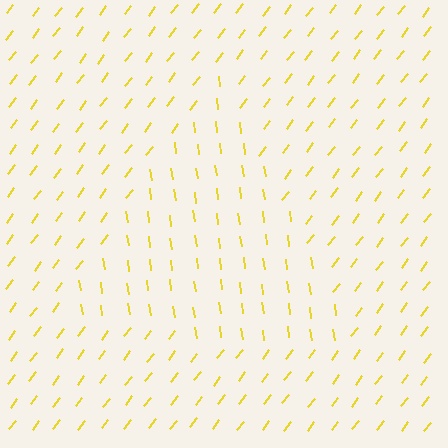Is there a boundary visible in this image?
Yes, there is a texture boundary formed by a change in line orientation.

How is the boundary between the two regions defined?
The boundary is defined purely by a change in line orientation (approximately 45 degrees difference). All lines are the same color and thickness.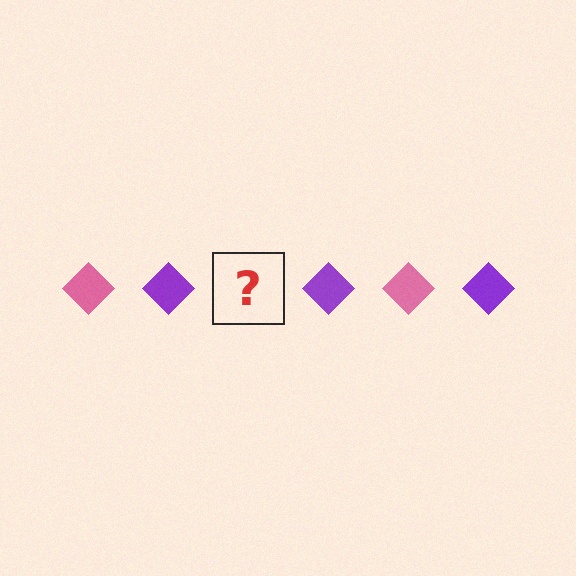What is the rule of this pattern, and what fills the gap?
The rule is that the pattern cycles through pink, purple diamonds. The gap should be filled with a pink diamond.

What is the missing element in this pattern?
The missing element is a pink diamond.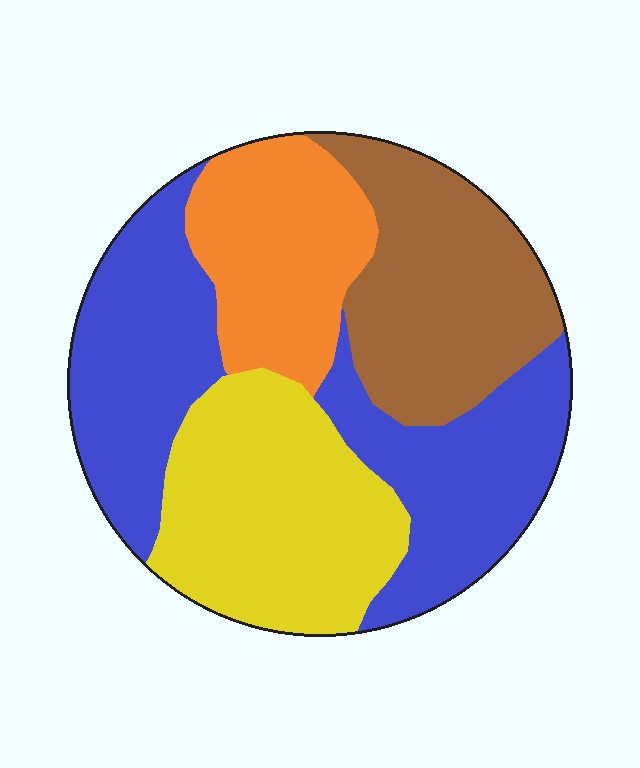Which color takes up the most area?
Blue, at roughly 35%.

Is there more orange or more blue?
Blue.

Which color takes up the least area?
Orange, at roughly 15%.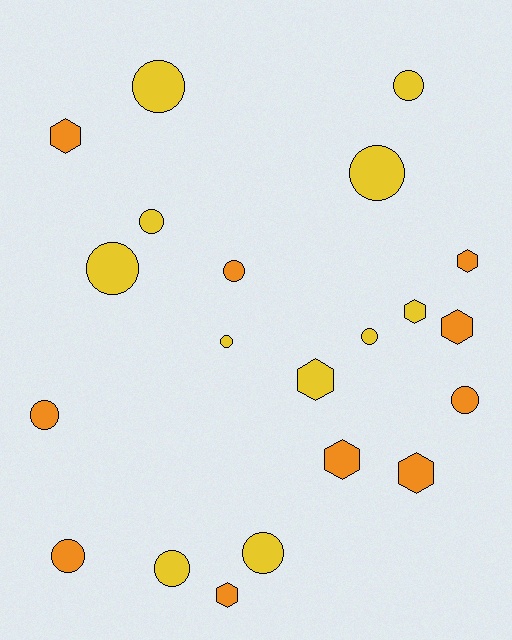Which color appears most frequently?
Yellow, with 11 objects.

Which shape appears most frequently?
Circle, with 13 objects.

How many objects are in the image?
There are 21 objects.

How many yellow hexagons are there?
There are 2 yellow hexagons.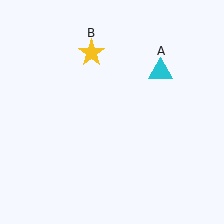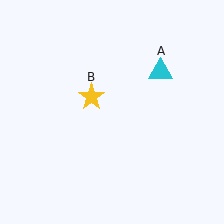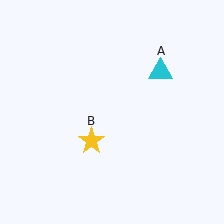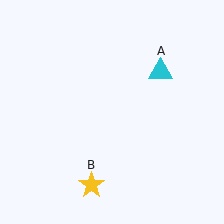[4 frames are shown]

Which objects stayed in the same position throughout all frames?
Cyan triangle (object A) remained stationary.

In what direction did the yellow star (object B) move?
The yellow star (object B) moved down.